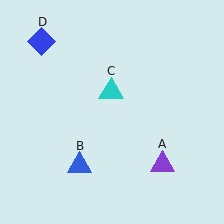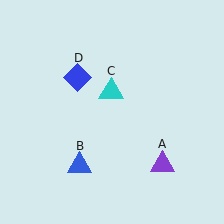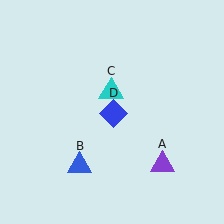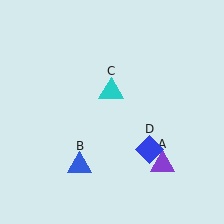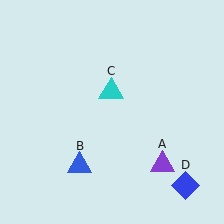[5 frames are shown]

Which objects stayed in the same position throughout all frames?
Purple triangle (object A) and blue triangle (object B) and cyan triangle (object C) remained stationary.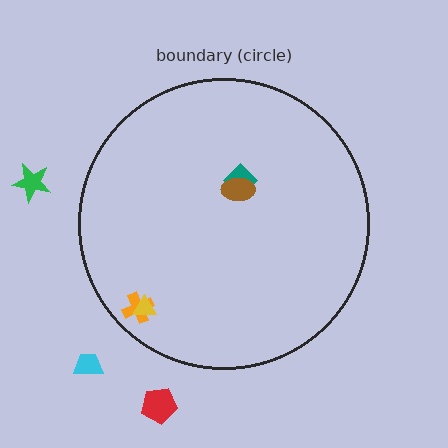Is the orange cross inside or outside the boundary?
Inside.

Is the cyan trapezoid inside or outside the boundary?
Outside.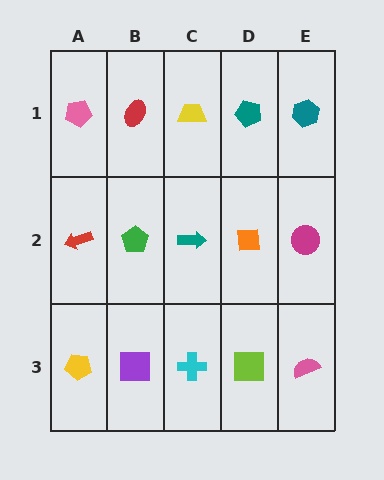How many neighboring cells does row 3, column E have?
2.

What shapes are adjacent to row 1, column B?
A green pentagon (row 2, column B), a pink pentagon (row 1, column A), a yellow trapezoid (row 1, column C).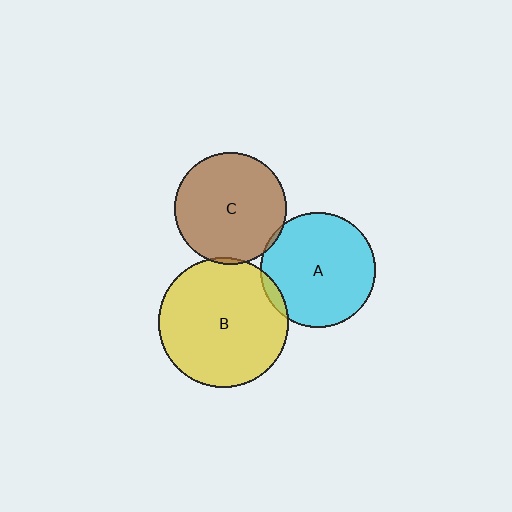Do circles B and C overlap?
Yes.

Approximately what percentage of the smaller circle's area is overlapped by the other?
Approximately 5%.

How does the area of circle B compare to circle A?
Approximately 1.3 times.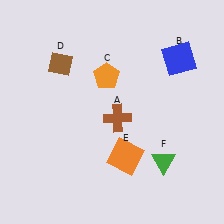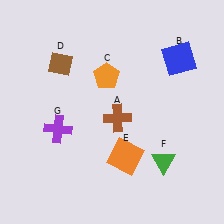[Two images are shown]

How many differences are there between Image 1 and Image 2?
There is 1 difference between the two images.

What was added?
A purple cross (G) was added in Image 2.